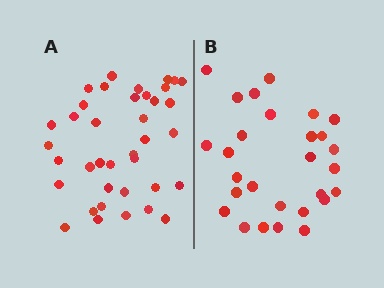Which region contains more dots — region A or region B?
Region A (the left region) has more dots.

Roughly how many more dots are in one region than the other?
Region A has roughly 10 or so more dots than region B.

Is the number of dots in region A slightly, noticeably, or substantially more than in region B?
Region A has noticeably more, but not dramatically so. The ratio is roughly 1.4 to 1.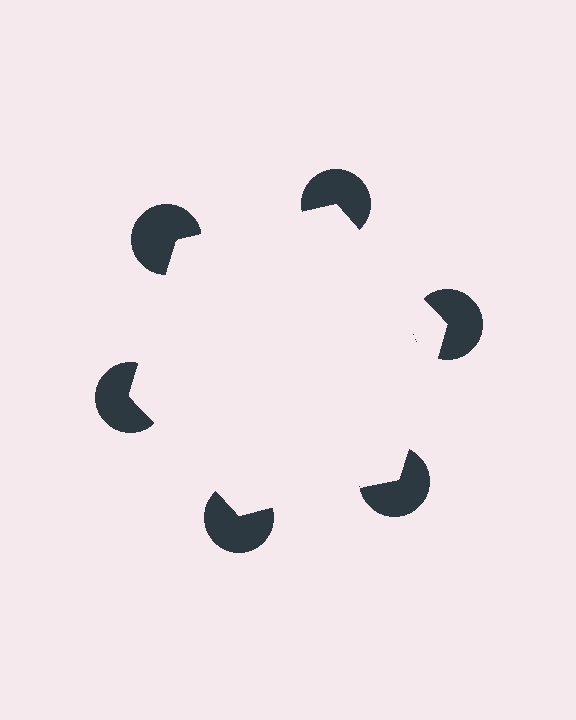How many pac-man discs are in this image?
There are 6 — one at each vertex of the illusory hexagon.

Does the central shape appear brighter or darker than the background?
It typically appears slightly brighter than the background, even though no actual brightness change is drawn.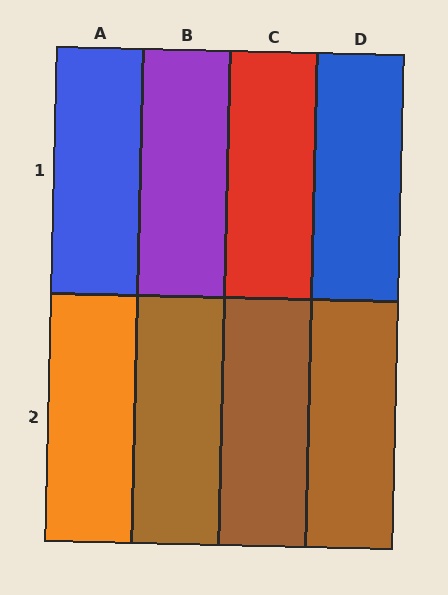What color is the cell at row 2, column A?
Orange.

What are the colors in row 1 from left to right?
Blue, purple, red, blue.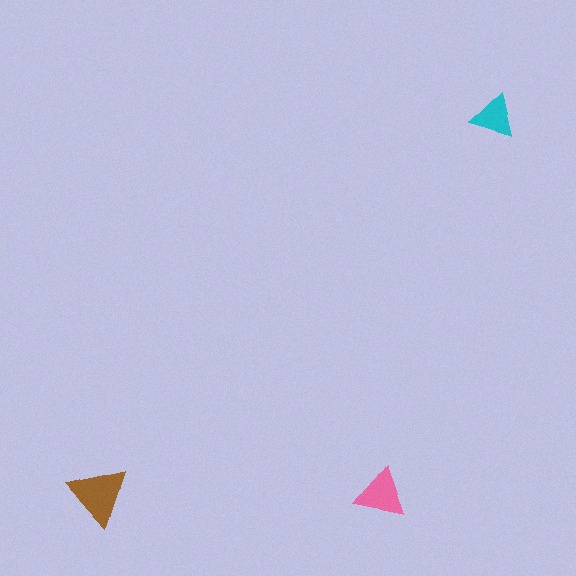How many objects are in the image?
There are 3 objects in the image.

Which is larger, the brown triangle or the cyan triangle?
The brown one.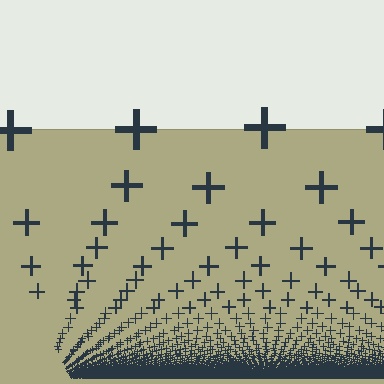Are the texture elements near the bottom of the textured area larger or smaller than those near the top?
Smaller. The gradient is inverted — elements near the bottom are smaller and denser.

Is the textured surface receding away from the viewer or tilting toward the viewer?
The surface appears to tilt toward the viewer. Texture elements get larger and sparser toward the top.